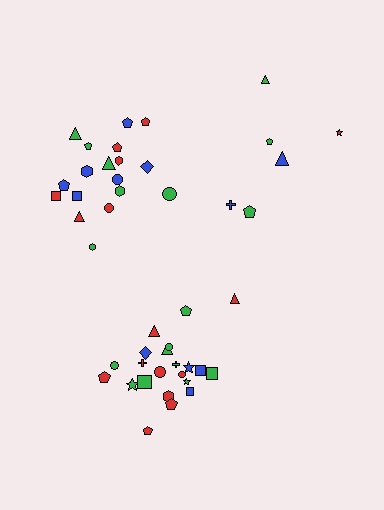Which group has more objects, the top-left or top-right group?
The top-left group.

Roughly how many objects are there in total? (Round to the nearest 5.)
Roughly 45 objects in total.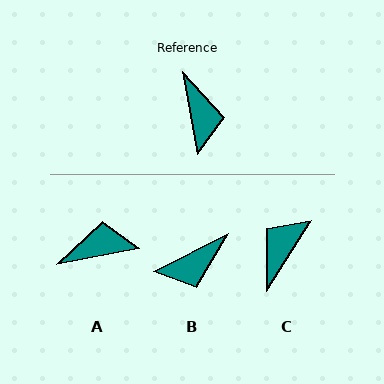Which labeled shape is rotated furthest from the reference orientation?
C, about 137 degrees away.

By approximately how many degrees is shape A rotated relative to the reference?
Approximately 90 degrees counter-clockwise.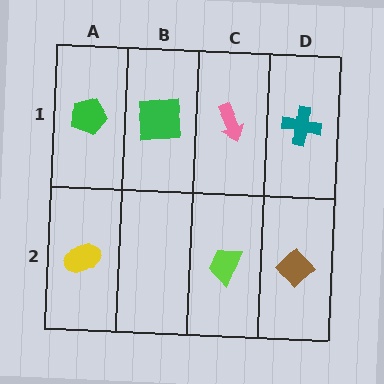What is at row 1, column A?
A green pentagon.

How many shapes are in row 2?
3 shapes.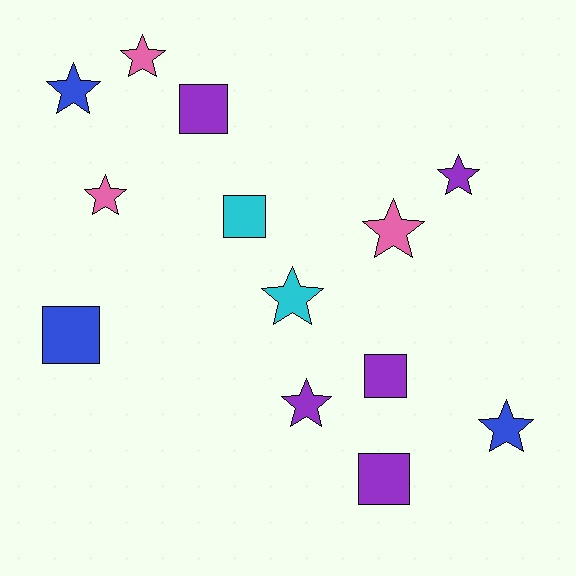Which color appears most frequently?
Purple, with 5 objects.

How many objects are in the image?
There are 13 objects.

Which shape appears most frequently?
Star, with 8 objects.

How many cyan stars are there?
There is 1 cyan star.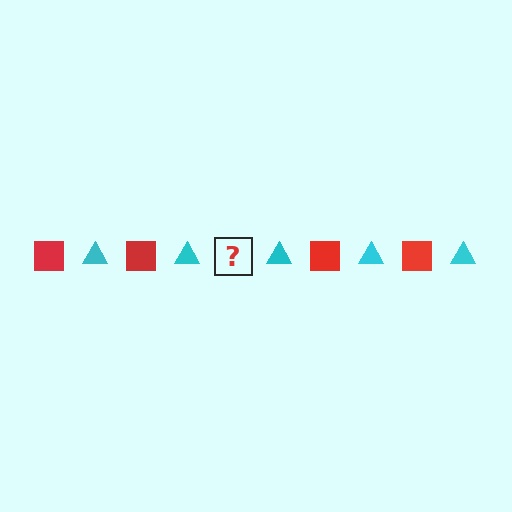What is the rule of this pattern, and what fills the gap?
The rule is that the pattern alternates between red square and cyan triangle. The gap should be filled with a red square.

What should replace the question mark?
The question mark should be replaced with a red square.